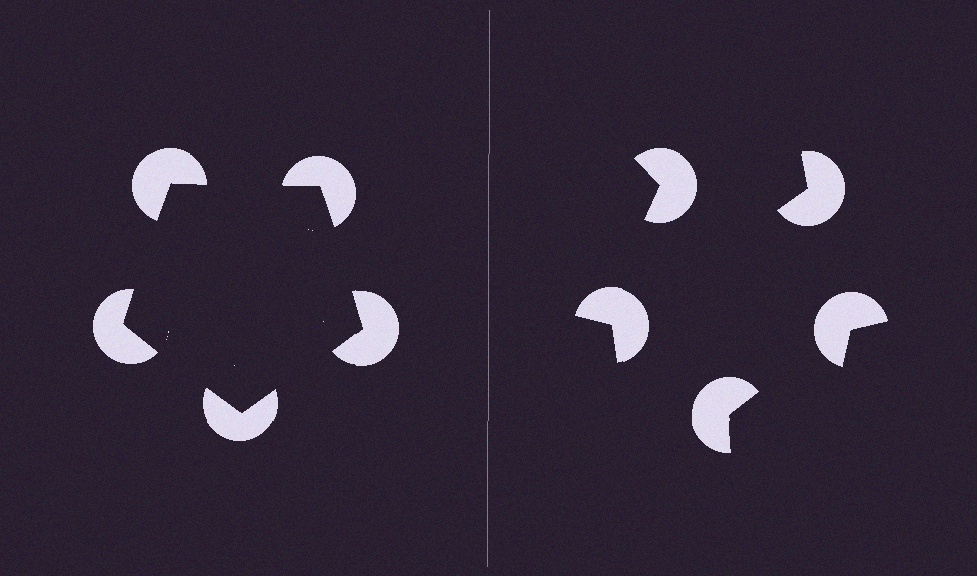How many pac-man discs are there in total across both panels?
10 — 5 on each side.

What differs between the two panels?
The pac-man discs are positioned identically on both sides; only the wedge orientations differ. On the left they align to a pentagon; on the right they are misaligned.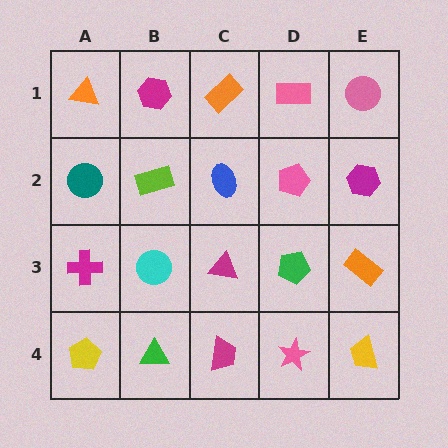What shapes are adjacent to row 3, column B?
A lime rectangle (row 2, column B), a green triangle (row 4, column B), a magenta cross (row 3, column A), a magenta triangle (row 3, column C).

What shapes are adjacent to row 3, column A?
A teal circle (row 2, column A), a yellow pentagon (row 4, column A), a cyan circle (row 3, column B).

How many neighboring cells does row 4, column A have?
2.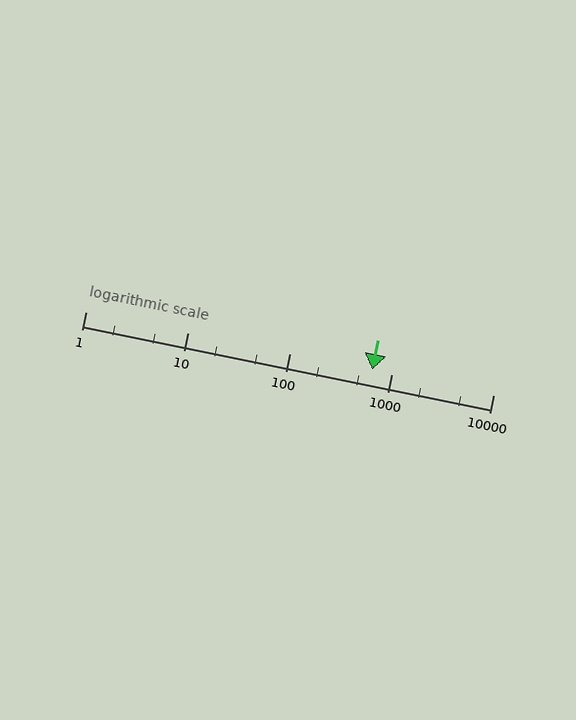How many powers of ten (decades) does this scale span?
The scale spans 4 decades, from 1 to 10000.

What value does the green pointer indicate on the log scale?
The pointer indicates approximately 650.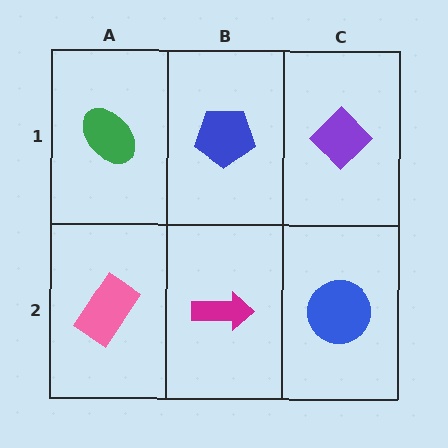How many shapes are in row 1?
3 shapes.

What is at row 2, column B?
A magenta arrow.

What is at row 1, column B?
A blue pentagon.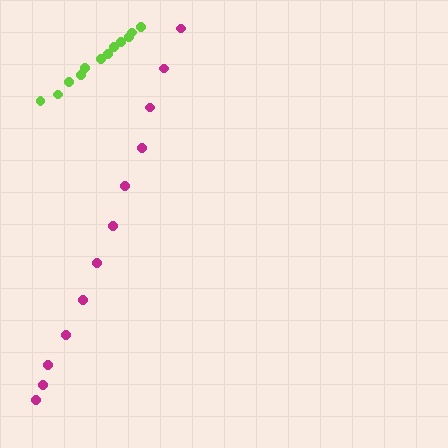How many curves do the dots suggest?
There are 2 distinct paths.